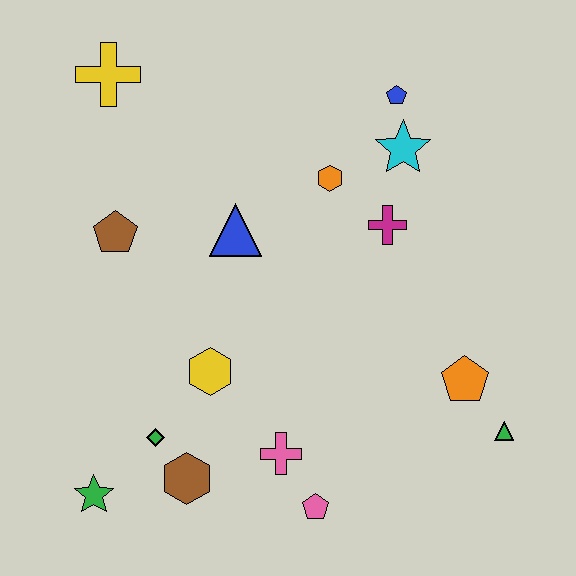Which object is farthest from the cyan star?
The green star is farthest from the cyan star.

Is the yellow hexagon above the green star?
Yes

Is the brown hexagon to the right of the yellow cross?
Yes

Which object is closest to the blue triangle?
The orange hexagon is closest to the blue triangle.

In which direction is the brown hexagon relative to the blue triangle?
The brown hexagon is below the blue triangle.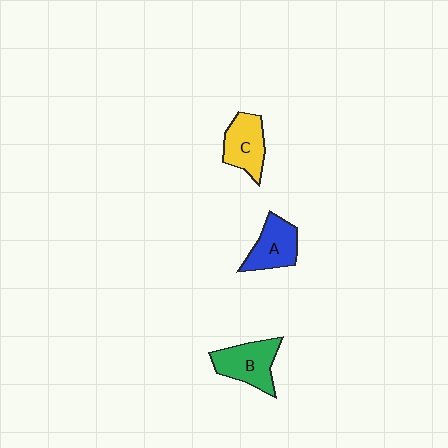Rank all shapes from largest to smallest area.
From largest to smallest: B (green), C (yellow), A (blue).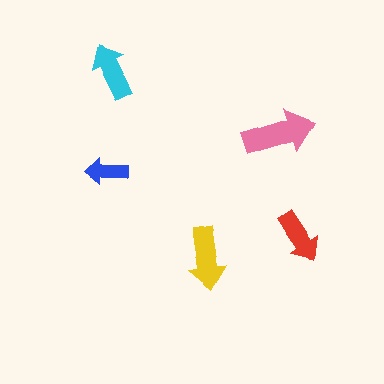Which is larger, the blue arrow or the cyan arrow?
The cyan one.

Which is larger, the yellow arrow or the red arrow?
The yellow one.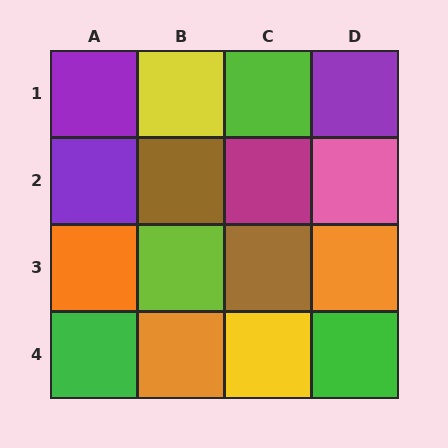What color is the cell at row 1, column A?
Purple.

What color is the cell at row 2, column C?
Magenta.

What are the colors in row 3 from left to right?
Orange, lime, brown, orange.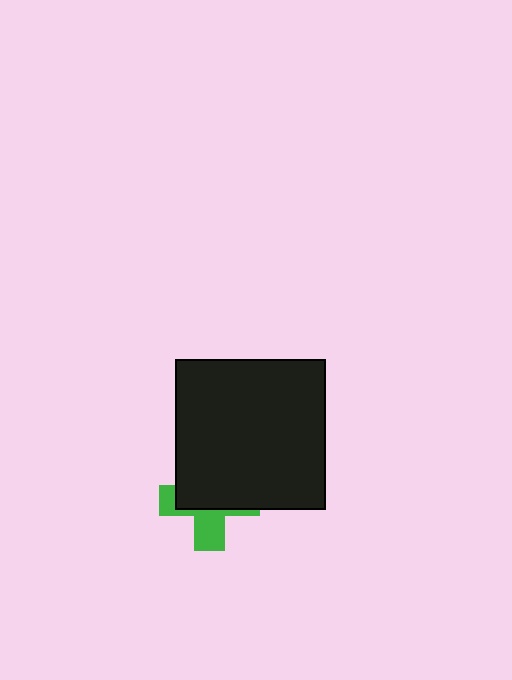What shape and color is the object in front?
The object in front is a black square.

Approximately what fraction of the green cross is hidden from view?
Roughly 60% of the green cross is hidden behind the black square.